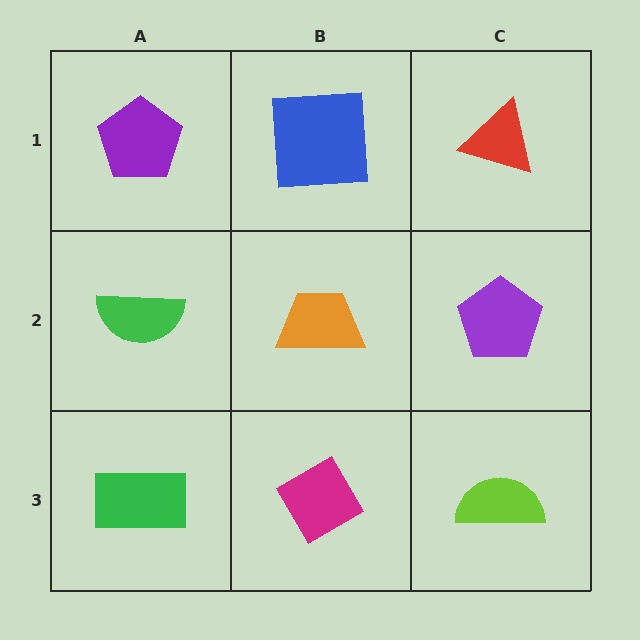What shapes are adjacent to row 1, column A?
A green semicircle (row 2, column A), a blue square (row 1, column B).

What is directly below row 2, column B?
A magenta diamond.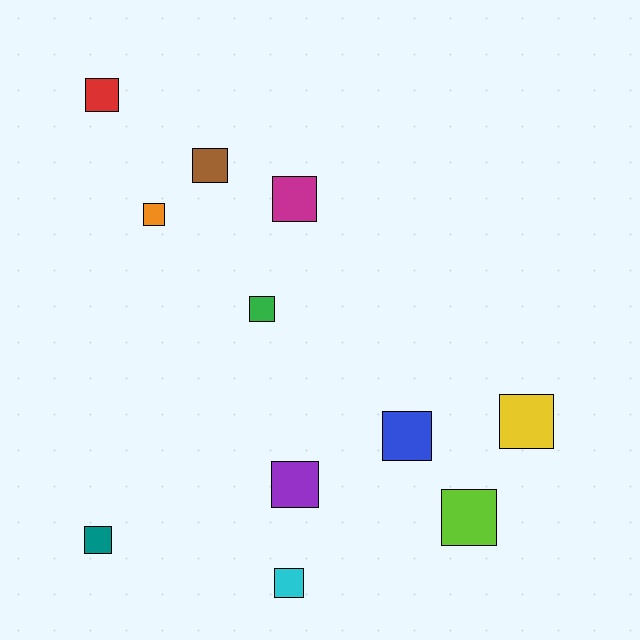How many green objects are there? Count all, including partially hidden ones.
There is 1 green object.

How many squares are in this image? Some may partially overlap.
There are 11 squares.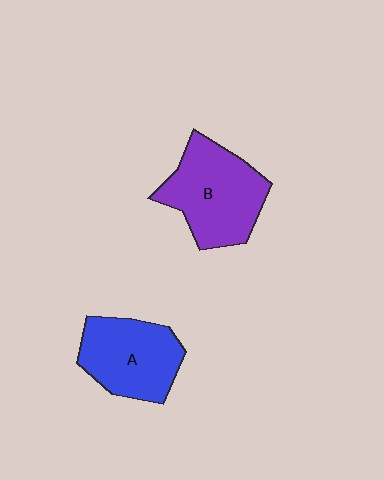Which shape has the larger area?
Shape B (purple).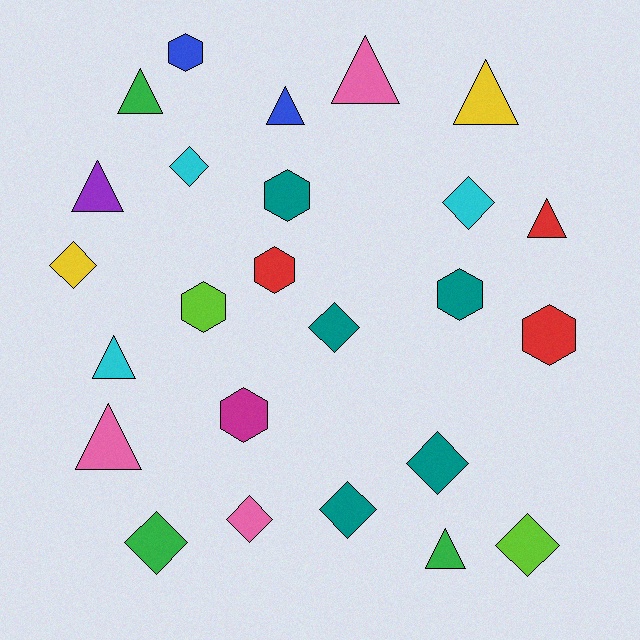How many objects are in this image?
There are 25 objects.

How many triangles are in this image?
There are 9 triangles.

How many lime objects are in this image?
There are 2 lime objects.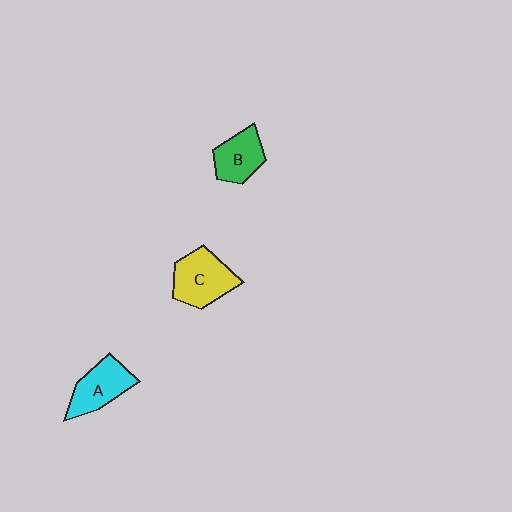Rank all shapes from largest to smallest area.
From largest to smallest: C (yellow), A (cyan), B (green).